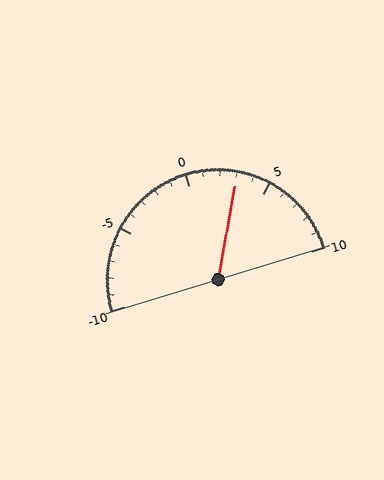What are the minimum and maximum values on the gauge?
The gauge ranges from -10 to 10.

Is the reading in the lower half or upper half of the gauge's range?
The reading is in the upper half of the range (-10 to 10).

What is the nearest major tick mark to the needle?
The nearest major tick mark is 5.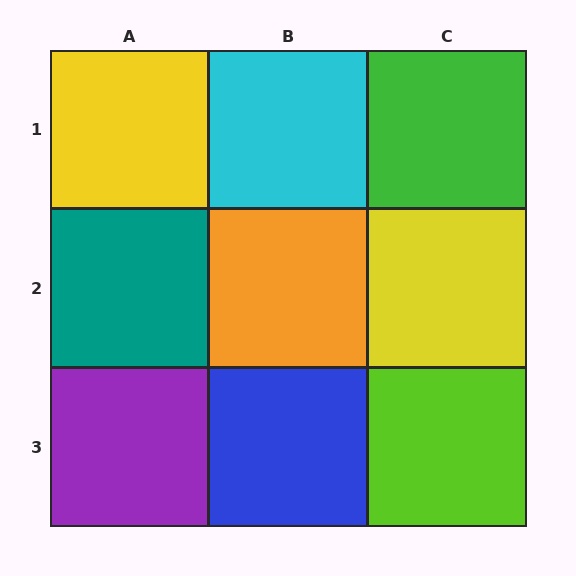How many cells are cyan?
1 cell is cyan.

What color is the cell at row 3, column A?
Purple.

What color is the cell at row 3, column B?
Blue.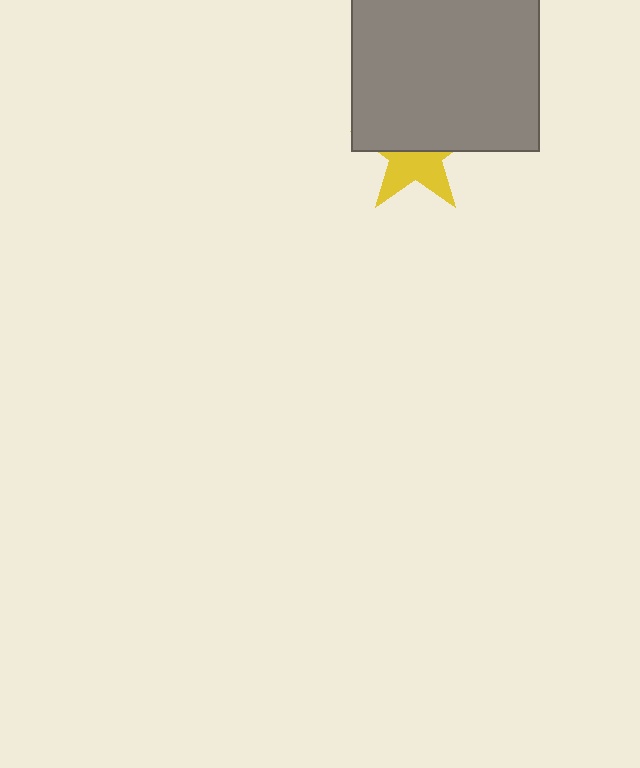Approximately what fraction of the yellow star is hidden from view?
Roughly 52% of the yellow star is hidden behind the gray square.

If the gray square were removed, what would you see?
You would see the complete yellow star.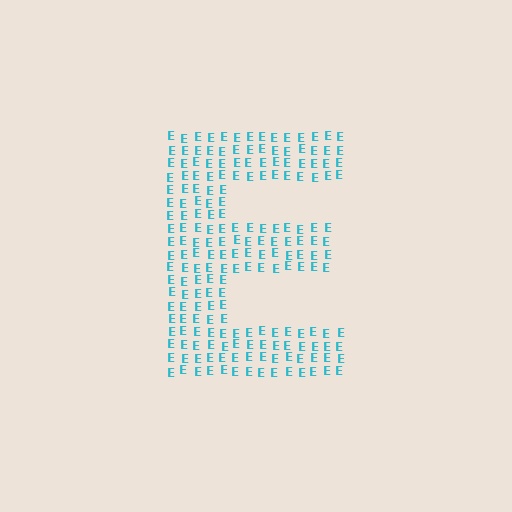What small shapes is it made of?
It is made of small letter E's.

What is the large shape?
The large shape is the letter E.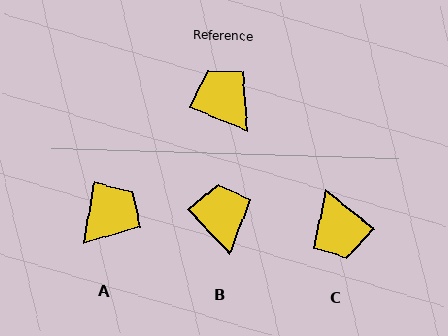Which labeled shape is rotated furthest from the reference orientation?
C, about 163 degrees away.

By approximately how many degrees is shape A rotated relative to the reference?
Approximately 78 degrees clockwise.